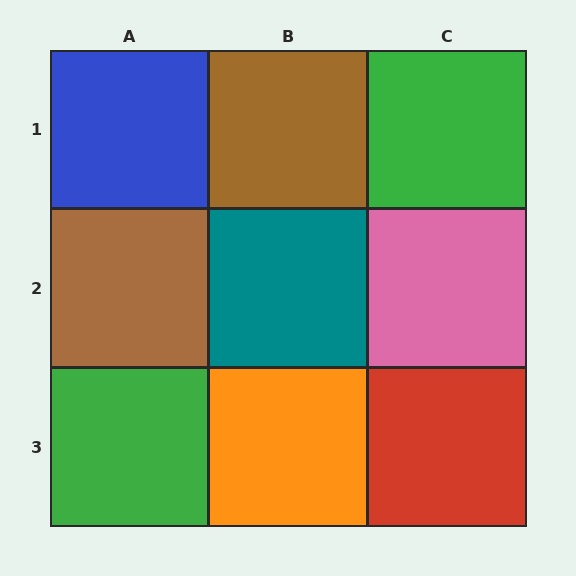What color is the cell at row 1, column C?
Green.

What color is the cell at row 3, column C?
Red.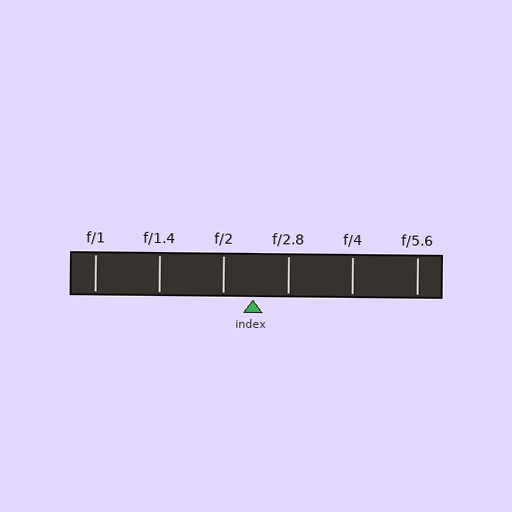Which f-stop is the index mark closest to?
The index mark is closest to f/2.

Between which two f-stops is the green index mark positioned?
The index mark is between f/2 and f/2.8.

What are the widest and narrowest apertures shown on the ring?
The widest aperture shown is f/1 and the narrowest is f/5.6.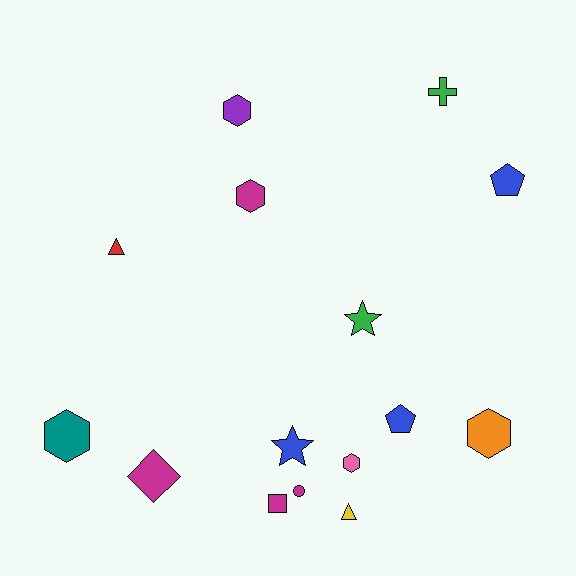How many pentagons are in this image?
There are 2 pentagons.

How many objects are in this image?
There are 15 objects.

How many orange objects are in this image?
There is 1 orange object.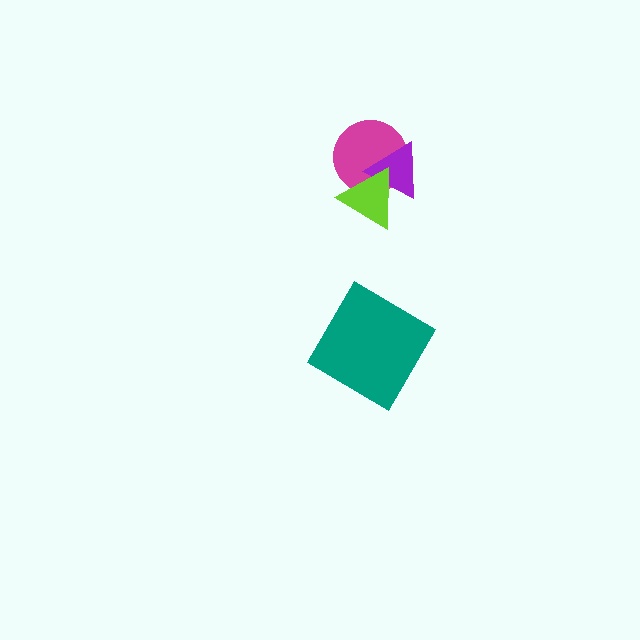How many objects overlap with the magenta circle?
2 objects overlap with the magenta circle.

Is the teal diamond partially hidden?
No, no other shape covers it.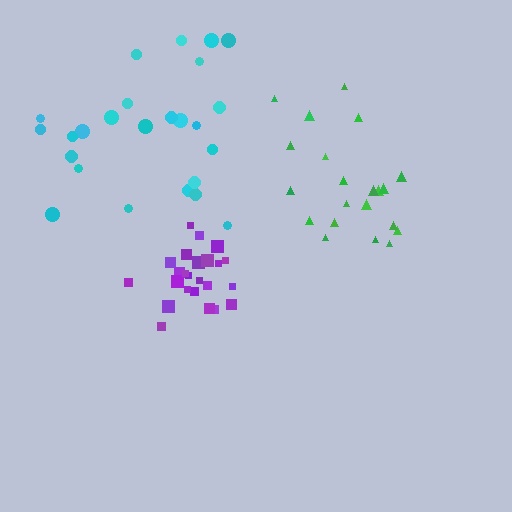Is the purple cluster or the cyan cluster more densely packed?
Purple.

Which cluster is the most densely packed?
Purple.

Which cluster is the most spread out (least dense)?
Cyan.